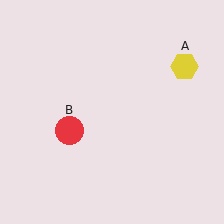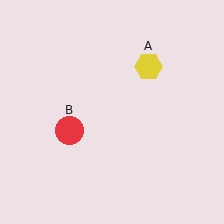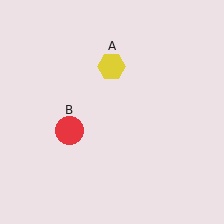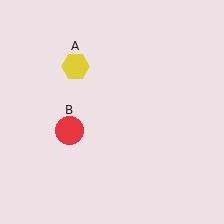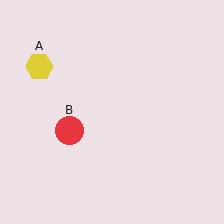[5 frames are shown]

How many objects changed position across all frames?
1 object changed position: yellow hexagon (object A).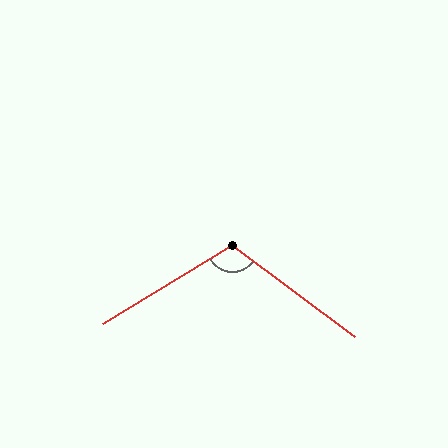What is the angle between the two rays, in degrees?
Approximately 112 degrees.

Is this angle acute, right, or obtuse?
It is obtuse.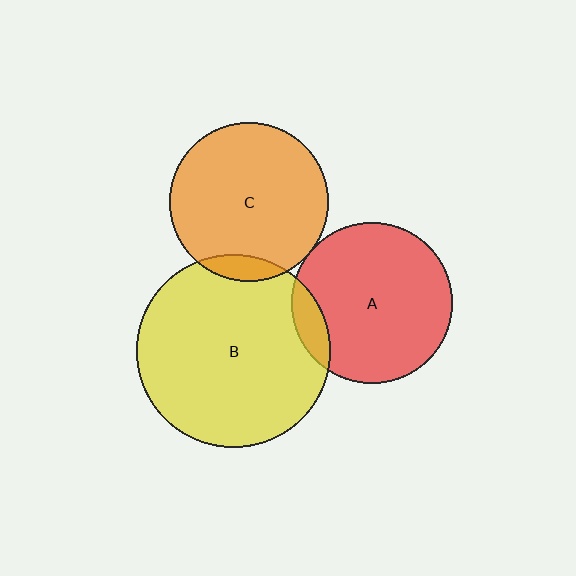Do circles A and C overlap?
Yes.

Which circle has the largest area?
Circle B (yellow).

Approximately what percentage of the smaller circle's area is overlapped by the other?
Approximately 5%.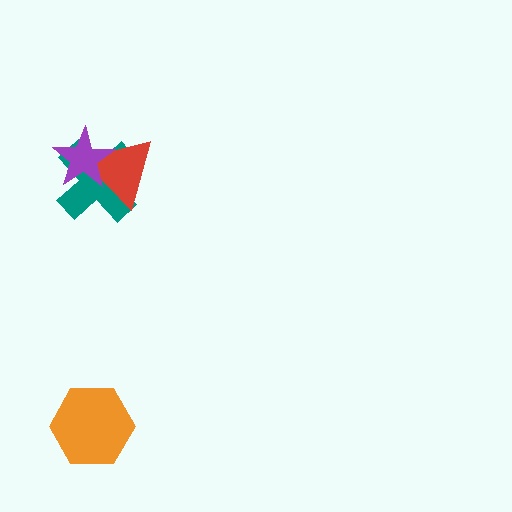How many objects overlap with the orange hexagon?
0 objects overlap with the orange hexagon.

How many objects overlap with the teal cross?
2 objects overlap with the teal cross.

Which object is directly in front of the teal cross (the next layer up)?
The red triangle is directly in front of the teal cross.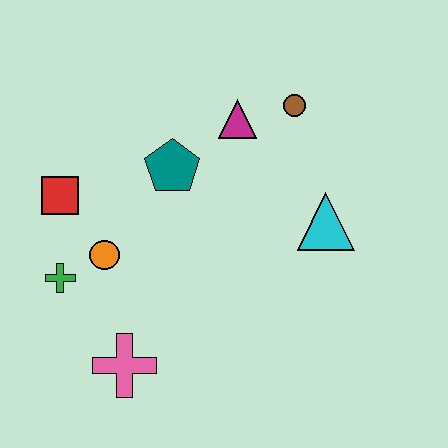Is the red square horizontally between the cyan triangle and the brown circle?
No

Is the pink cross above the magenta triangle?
No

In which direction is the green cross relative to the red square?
The green cross is below the red square.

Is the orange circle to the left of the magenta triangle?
Yes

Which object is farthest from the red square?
The cyan triangle is farthest from the red square.